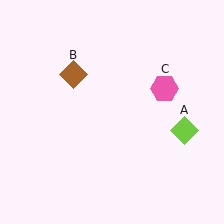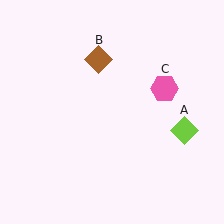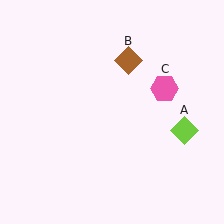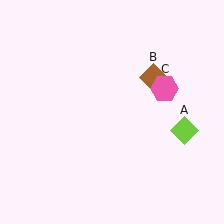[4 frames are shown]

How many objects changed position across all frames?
1 object changed position: brown diamond (object B).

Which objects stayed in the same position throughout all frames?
Lime diamond (object A) and pink hexagon (object C) remained stationary.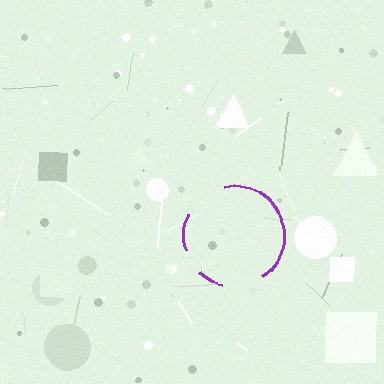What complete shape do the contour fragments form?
The contour fragments form a circle.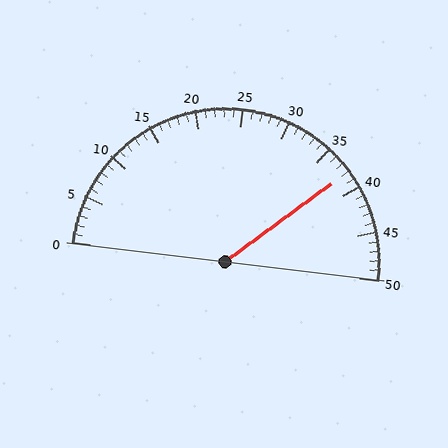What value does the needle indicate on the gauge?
The needle indicates approximately 38.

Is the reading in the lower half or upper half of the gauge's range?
The reading is in the upper half of the range (0 to 50).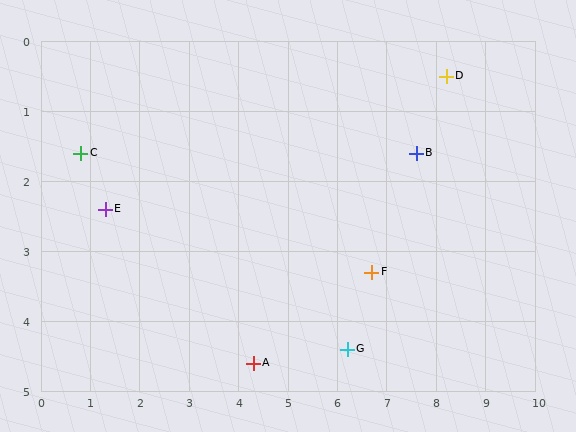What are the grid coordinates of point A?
Point A is at approximately (4.3, 4.6).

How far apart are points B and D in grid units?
Points B and D are about 1.3 grid units apart.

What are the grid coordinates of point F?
Point F is at approximately (6.7, 3.3).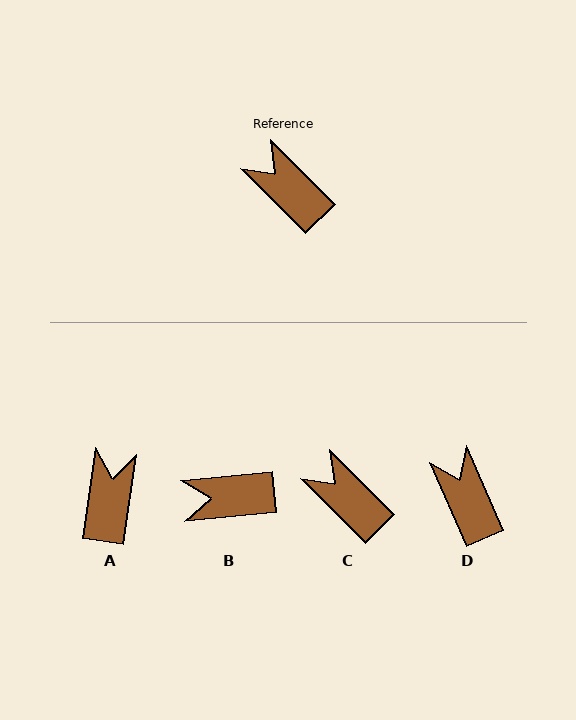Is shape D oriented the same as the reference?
No, it is off by about 21 degrees.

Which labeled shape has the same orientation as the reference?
C.